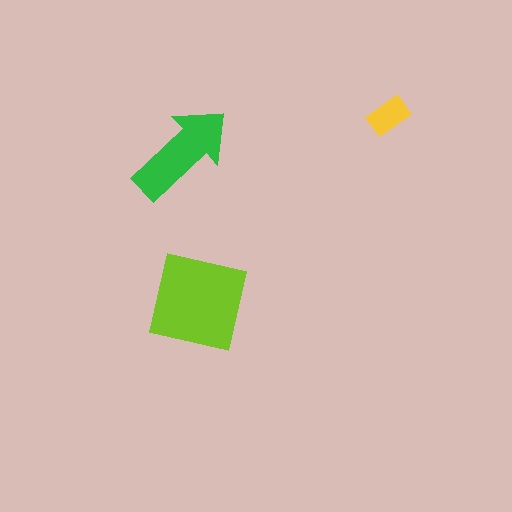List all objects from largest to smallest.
The lime square, the green arrow, the yellow rectangle.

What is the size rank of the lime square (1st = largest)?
1st.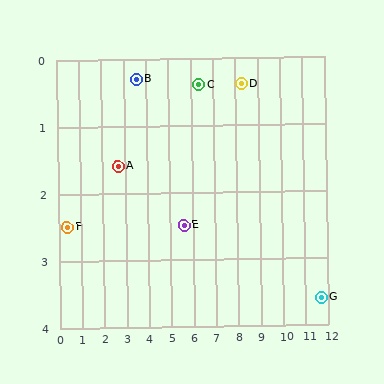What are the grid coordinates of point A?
Point A is at approximately (2.7, 1.6).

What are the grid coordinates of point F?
Point F is at approximately (0.4, 2.5).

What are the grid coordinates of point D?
Point D is at approximately (8.3, 0.4).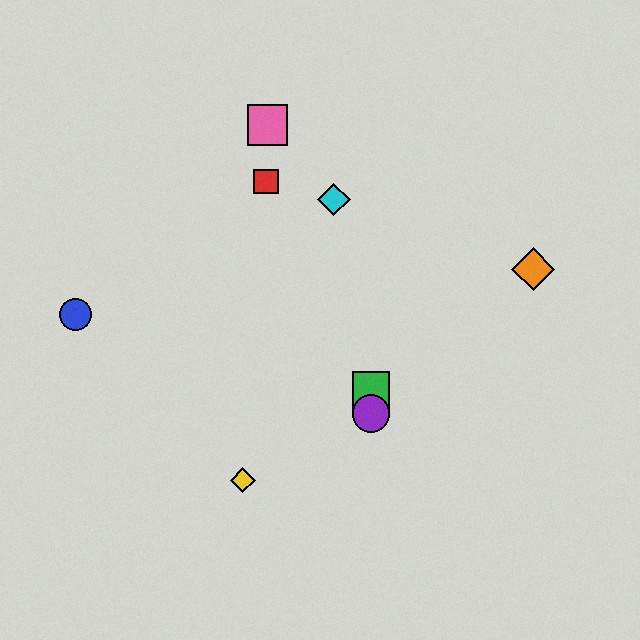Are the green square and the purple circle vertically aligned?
Yes, both are at x≈371.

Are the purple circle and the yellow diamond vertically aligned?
No, the purple circle is at x≈371 and the yellow diamond is at x≈243.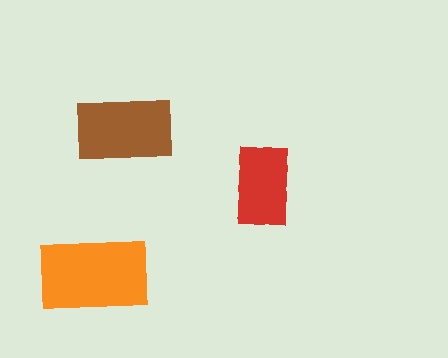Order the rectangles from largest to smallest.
the orange one, the brown one, the red one.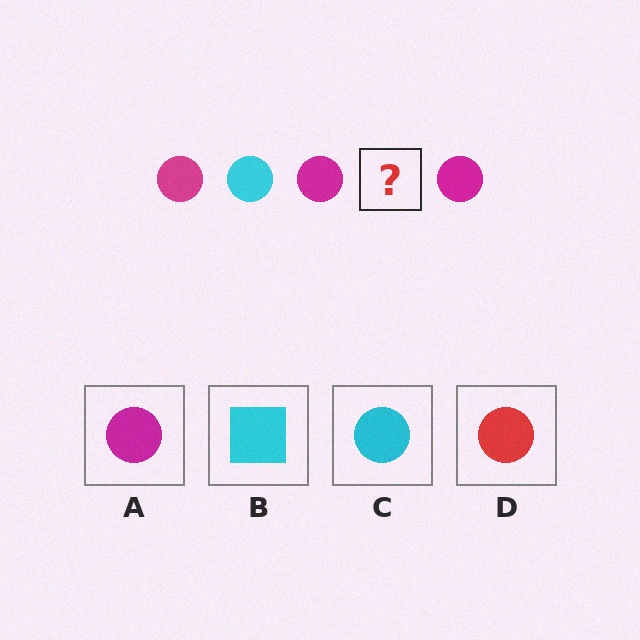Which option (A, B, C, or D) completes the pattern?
C.